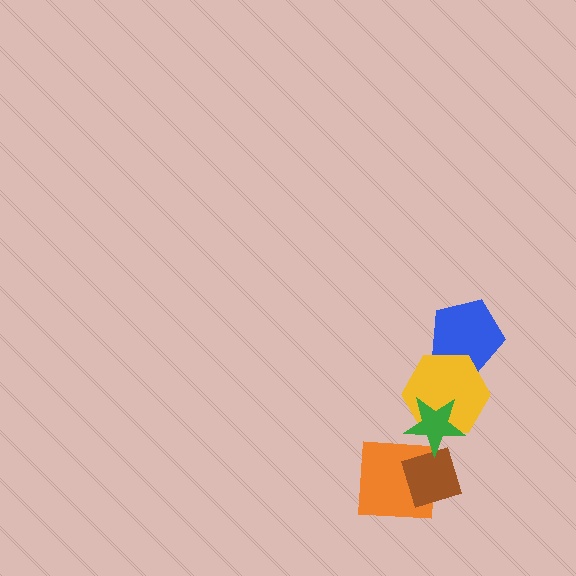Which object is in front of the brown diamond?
The green star is in front of the brown diamond.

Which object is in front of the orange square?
The brown diamond is in front of the orange square.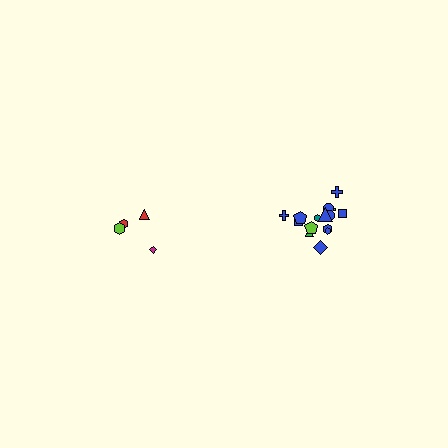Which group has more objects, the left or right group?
The right group.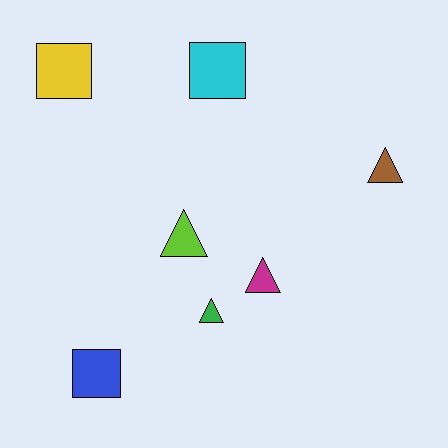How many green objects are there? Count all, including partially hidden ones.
There is 1 green object.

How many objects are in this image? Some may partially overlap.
There are 7 objects.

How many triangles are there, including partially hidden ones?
There are 4 triangles.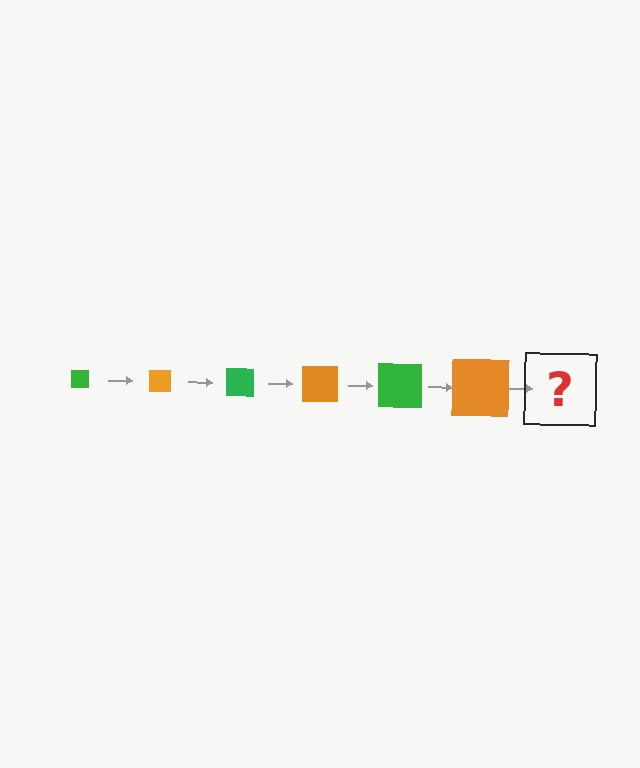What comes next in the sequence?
The next element should be a green square, larger than the previous one.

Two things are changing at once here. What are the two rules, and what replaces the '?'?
The two rules are that the square grows larger each step and the color cycles through green and orange. The '?' should be a green square, larger than the previous one.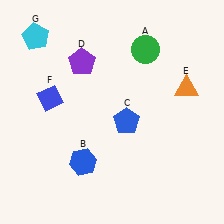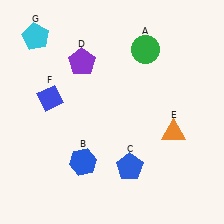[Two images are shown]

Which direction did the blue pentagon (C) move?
The blue pentagon (C) moved down.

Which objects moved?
The objects that moved are: the blue pentagon (C), the orange triangle (E).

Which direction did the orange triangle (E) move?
The orange triangle (E) moved down.